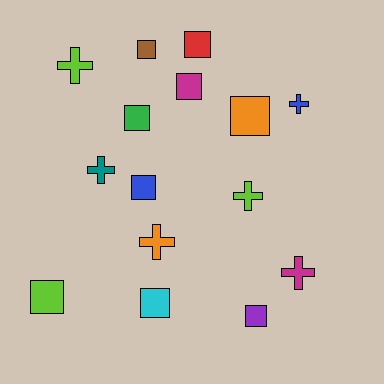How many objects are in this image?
There are 15 objects.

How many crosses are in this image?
There are 6 crosses.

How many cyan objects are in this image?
There is 1 cyan object.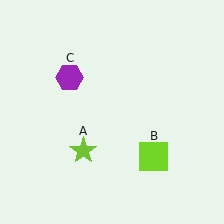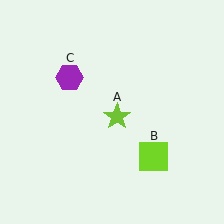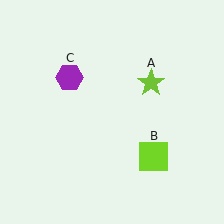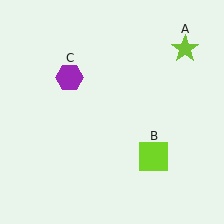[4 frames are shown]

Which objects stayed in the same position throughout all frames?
Lime square (object B) and purple hexagon (object C) remained stationary.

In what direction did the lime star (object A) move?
The lime star (object A) moved up and to the right.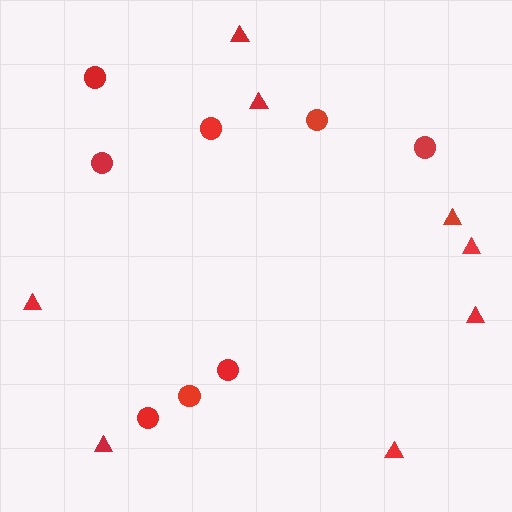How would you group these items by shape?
There are 2 groups: one group of circles (8) and one group of triangles (8).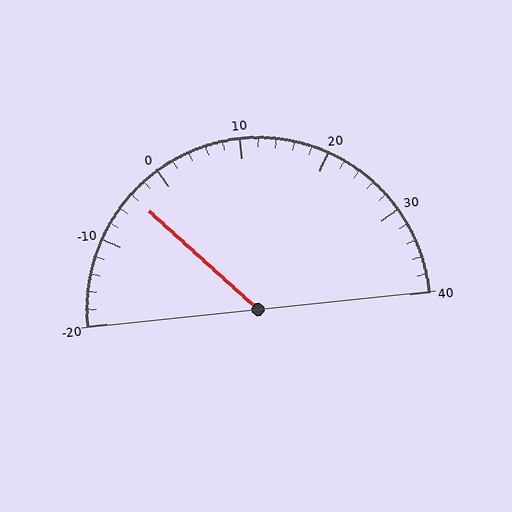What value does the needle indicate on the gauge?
The needle indicates approximately -4.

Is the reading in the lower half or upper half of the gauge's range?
The reading is in the lower half of the range (-20 to 40).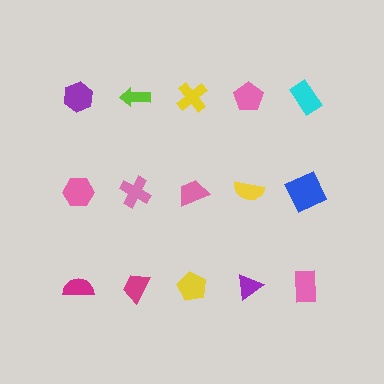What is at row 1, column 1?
A purple hexagon.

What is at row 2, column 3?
A pink trapezoid.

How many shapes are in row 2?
5 shapes.